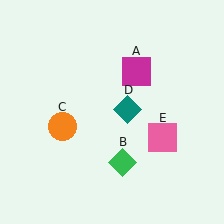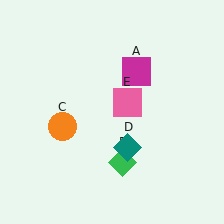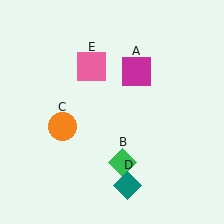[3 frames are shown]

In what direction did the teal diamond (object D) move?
The teal diamond (object D) moved down.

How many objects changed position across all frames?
2 objects changed position: teal diamond (object D), pink square (object E).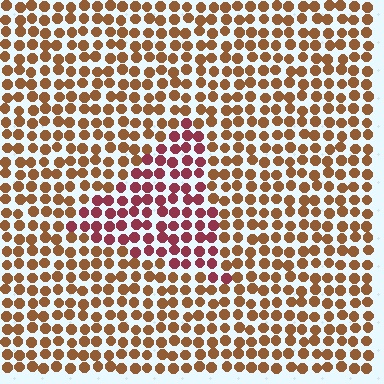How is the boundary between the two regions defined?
The boundary is defined purely by a slight shift in hue (about 41 degrees). Spacing, size, and orientation are identical on both sides.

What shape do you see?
I see a triangle.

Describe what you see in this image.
The image is filled with small brown elements in a uniform arrangement. A triangle-shaped region is visible where the elements are tinted to a slightly different hue, forming a subtle color boundary.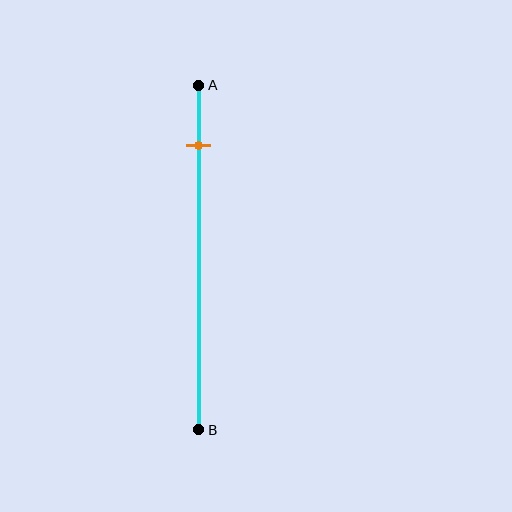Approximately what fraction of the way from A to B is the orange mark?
The orange mark is approximately 20% of the way from A to B.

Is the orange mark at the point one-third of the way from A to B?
No, the mark is at about 20% from A, not at the 33% one-third point.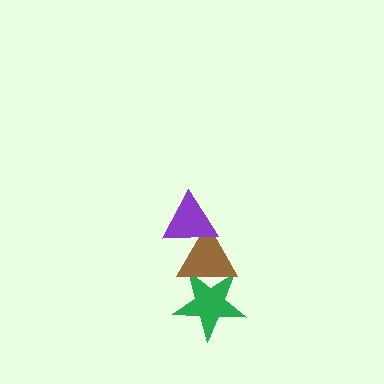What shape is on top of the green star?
The brown triangle is on top of the green star.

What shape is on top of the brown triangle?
The purple triangle is on top of the brown triangle.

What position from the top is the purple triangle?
The purple triangle is 1st from the top.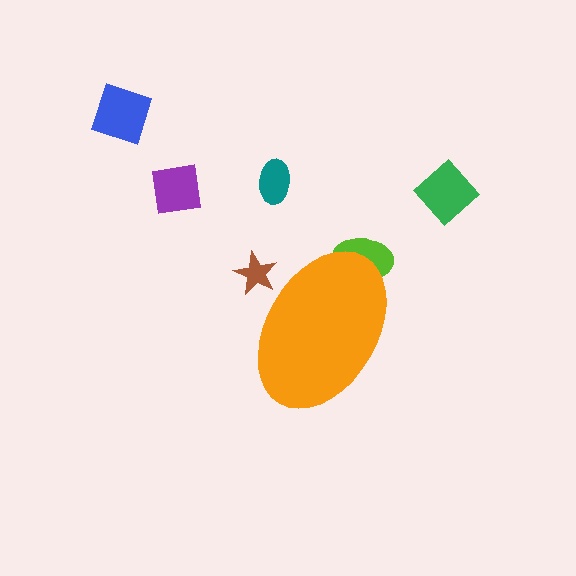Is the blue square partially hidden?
No, the blue square is fully visible.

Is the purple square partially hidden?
No, the purple square is fully visible.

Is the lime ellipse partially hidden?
Yes, the lime ellipse is partially hidden behind the orange ellipse.